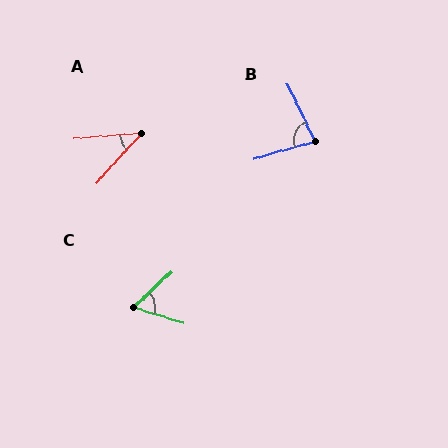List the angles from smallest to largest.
A (43°), C (61°), B (80°).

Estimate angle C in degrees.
Approximately 61 degrees.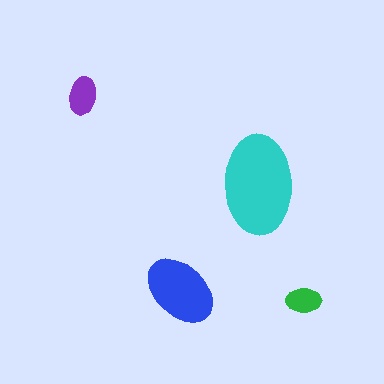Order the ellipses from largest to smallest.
the cyan one, the blue one, the purple one, the green one.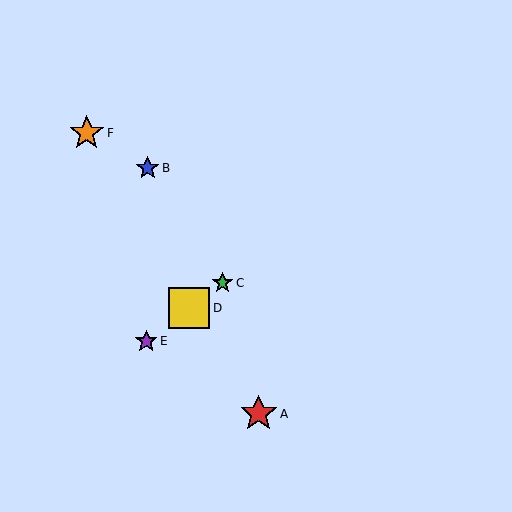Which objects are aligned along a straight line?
Objects C, D, E are aligned along a straight line.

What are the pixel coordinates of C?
Object C is at (222, 283).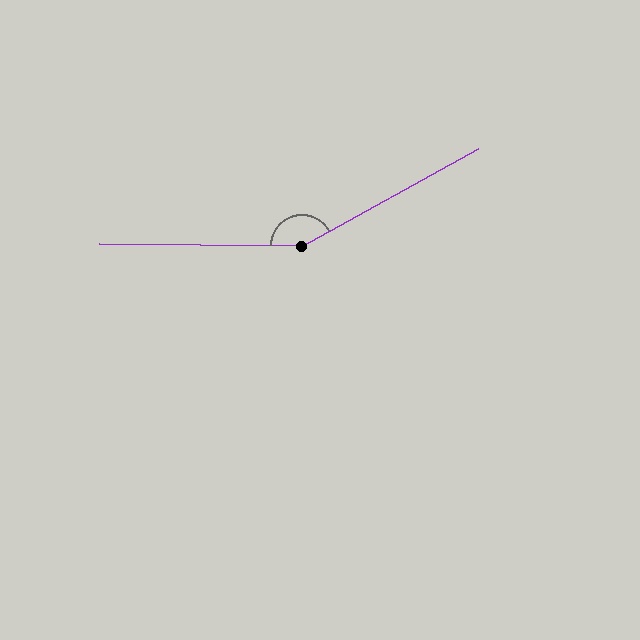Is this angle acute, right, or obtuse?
It is obtuse.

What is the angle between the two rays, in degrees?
Approximately 150 degrees.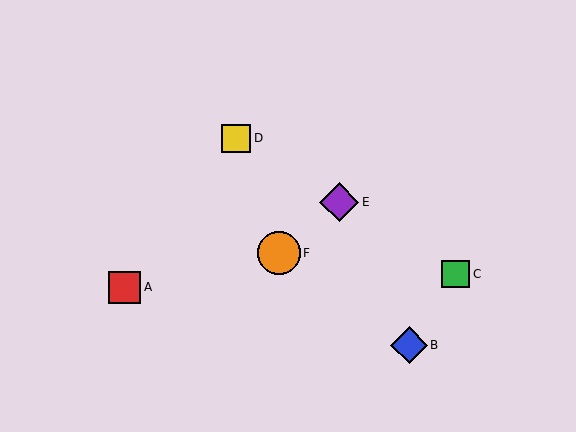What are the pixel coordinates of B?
Object B is at (409, 345).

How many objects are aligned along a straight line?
3 objects (C, D, E) are aligned along a straight line.